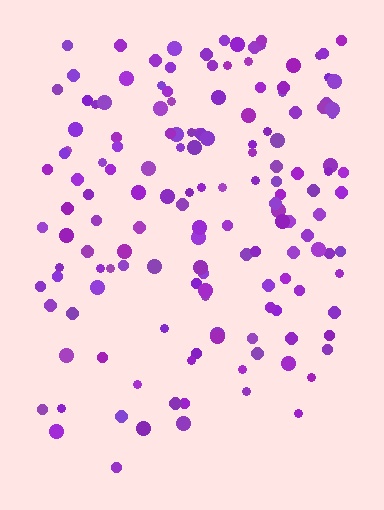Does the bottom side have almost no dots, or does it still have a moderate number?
Still a moderate number, just noticeably fewer than the top.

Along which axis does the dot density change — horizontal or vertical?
Vertical.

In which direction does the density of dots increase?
From bottom to top, with the top side densest.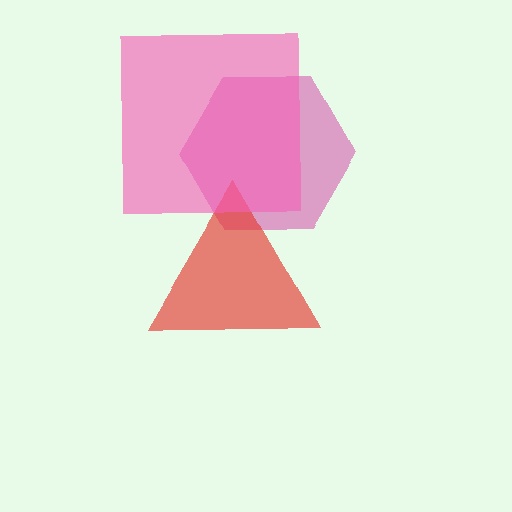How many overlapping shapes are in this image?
There are 3 overlapping shapes in the image.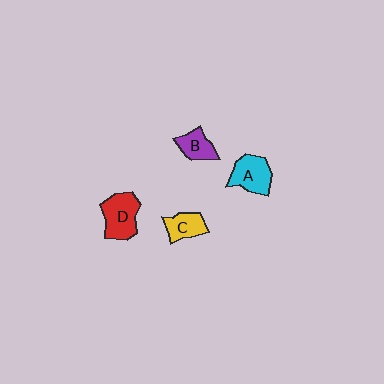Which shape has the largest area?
Shape D (red).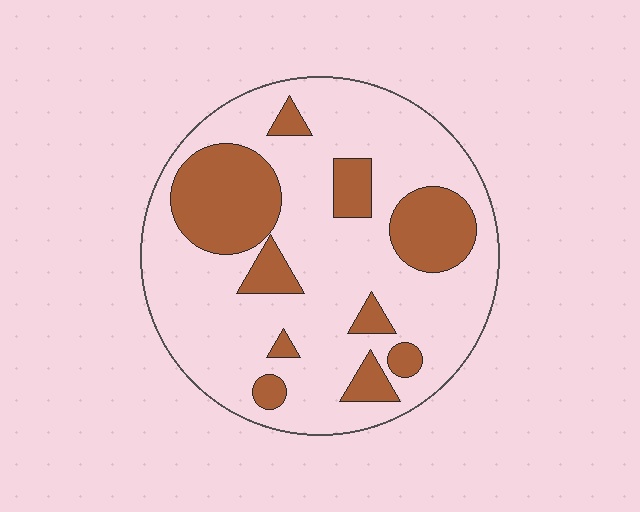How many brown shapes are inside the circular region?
10.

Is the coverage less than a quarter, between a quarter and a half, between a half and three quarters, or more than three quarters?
Between a quarter and a half.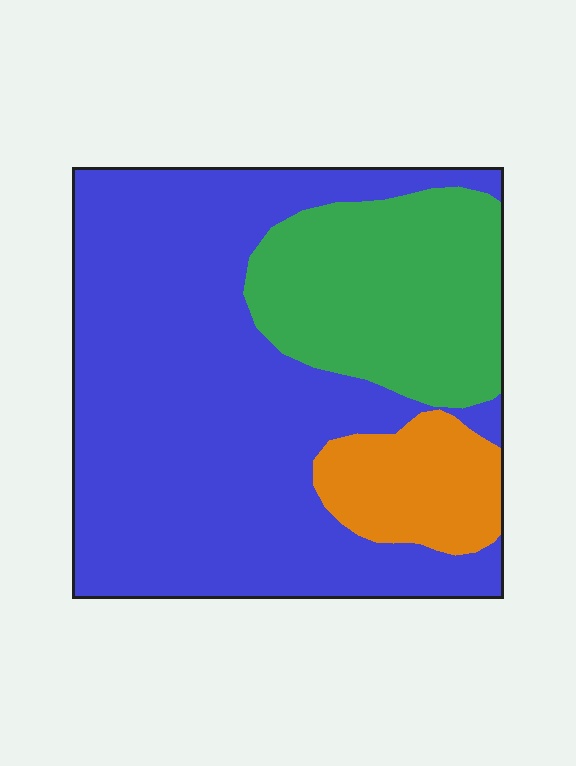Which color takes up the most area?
Blue, at roughly 65%.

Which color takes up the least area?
Orange, at roughly 10%.